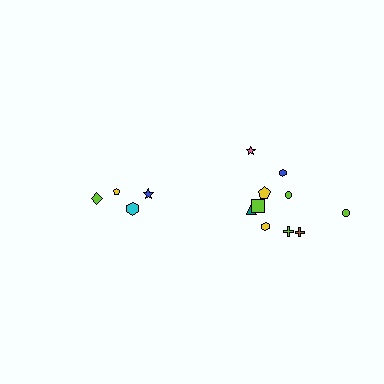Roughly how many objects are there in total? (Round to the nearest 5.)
Roughly 15 objects in total.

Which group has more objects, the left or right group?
The right group.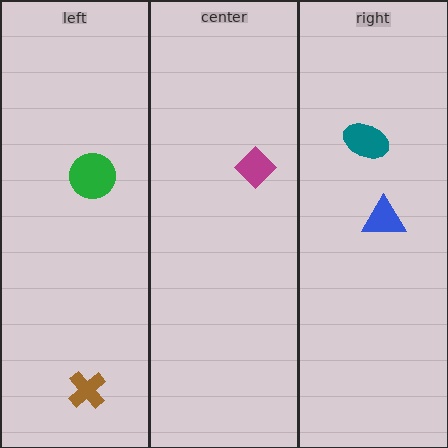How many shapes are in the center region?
1.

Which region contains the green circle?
The left region.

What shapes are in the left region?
The brown cross, the green circle.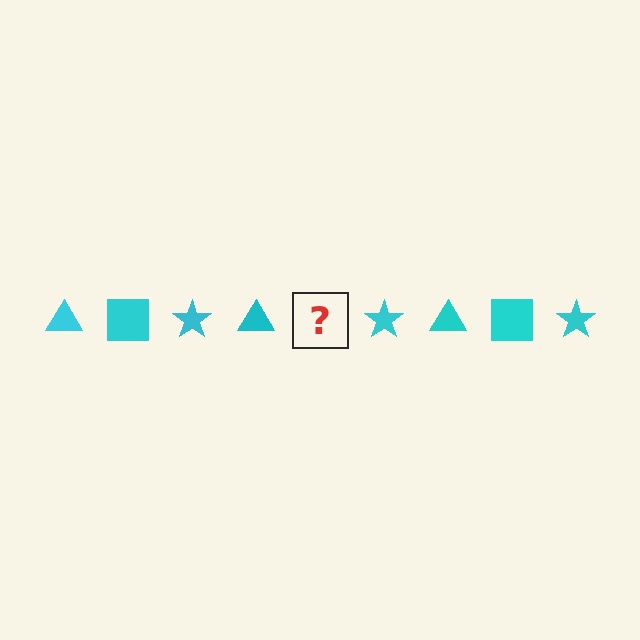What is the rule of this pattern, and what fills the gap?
The rule is that the pattern cycles through triangle, square, star shapes in cyan. The gap should be filled with a cyan square.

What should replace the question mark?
The question mark should be replaced with a cyan square.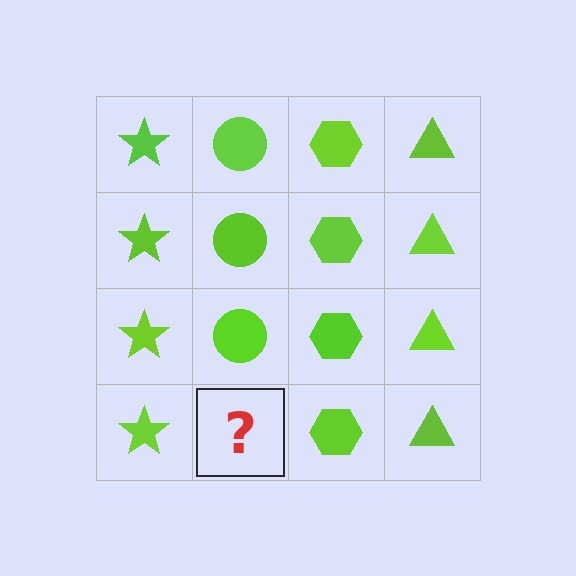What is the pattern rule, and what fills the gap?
The rule is that each column has a consistent shape. The gap should be filled with a lime circle.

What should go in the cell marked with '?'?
The missing cell should contain a lime circle.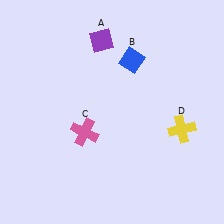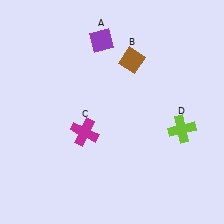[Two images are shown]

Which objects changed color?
B changed from blue to brown. C changed from pink to magenta. D changed from yellow to lime.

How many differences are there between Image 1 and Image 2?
There are 3 differences between the two images.